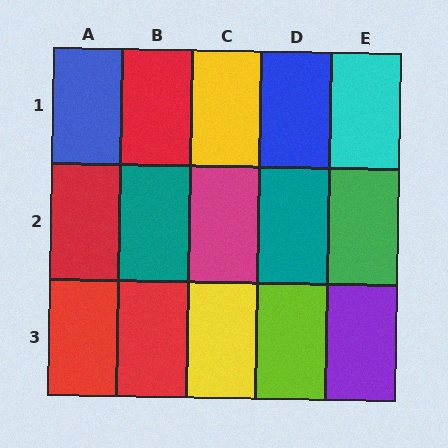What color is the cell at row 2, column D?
Teal.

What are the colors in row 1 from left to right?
Blue, red, yellow, blue, cyan.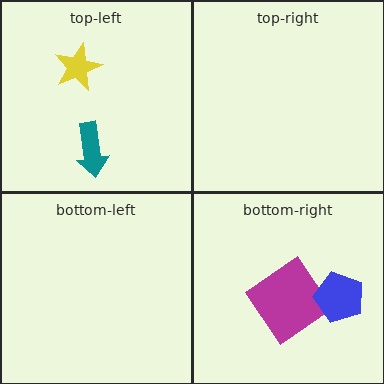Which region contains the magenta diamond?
The bottom-right region.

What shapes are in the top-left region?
The yellow star, the teal arrow.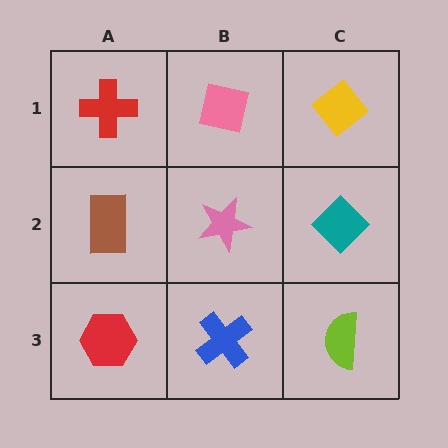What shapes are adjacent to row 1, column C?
A teal diamond (row 2, column C), a pink square (row 1, column B).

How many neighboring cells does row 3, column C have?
2.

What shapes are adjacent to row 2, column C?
A yellow diamond (row 1, column C), a lime semicircle (row 3, column C), a pink star (row 2, column B).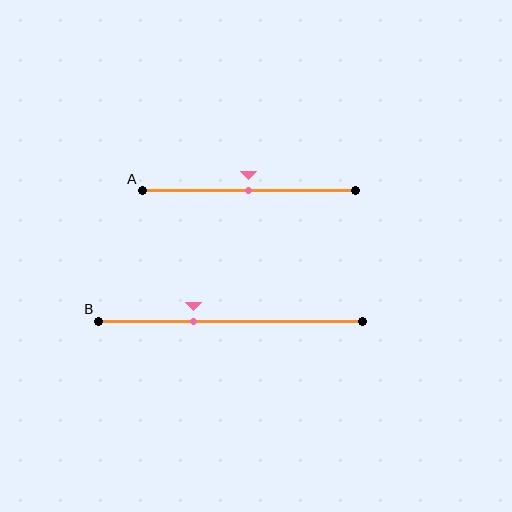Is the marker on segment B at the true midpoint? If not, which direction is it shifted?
No, the marker on segment B is shifted to the left by about 14% of the segment length.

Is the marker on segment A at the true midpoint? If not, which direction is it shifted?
Yes, the marker on segment A is at the true midpoint.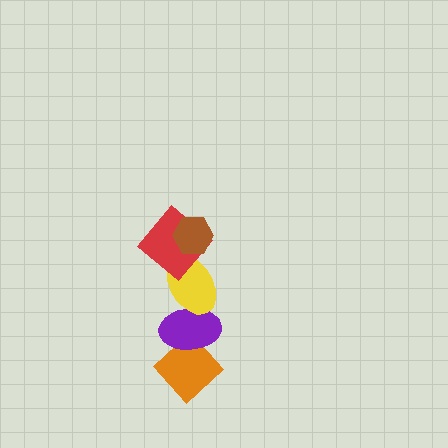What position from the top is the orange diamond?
The orange diamond is 5th from the top.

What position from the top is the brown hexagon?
The brown hexagon is 1st from the top.